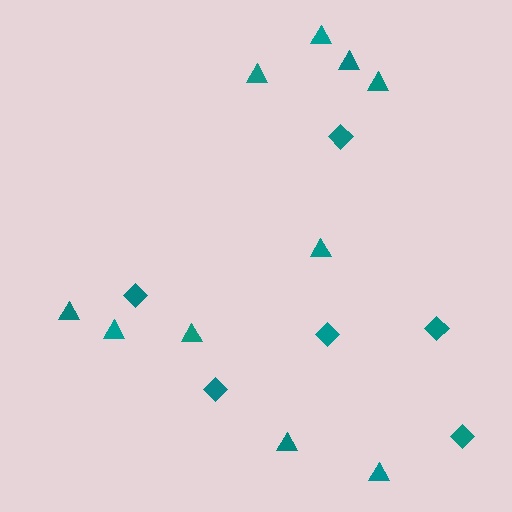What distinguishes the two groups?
There are 2 groups: one group of diamonds (6) and one group of triangles (10).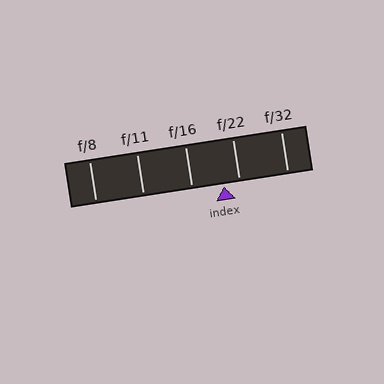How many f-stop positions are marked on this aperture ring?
There are 5 f-stop positions marked.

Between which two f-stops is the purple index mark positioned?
The index mark is between f/16 and f/22.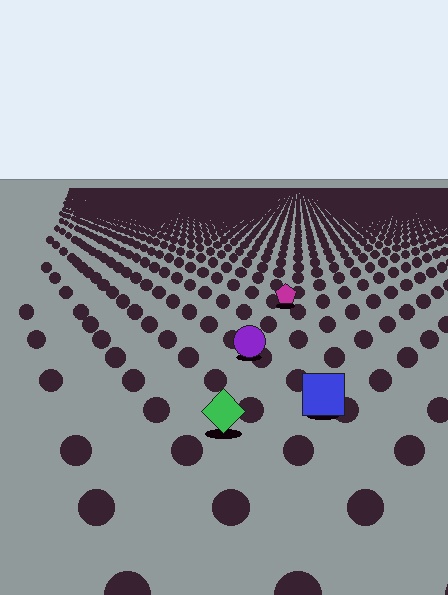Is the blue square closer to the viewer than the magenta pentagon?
Yes. The blue square is closer — you can tell from the texture gradient: the ground texture is coarser near it.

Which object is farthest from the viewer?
The magenta pentagon is farthest from the viewer. It appears smaller and the ground texture around it is denser.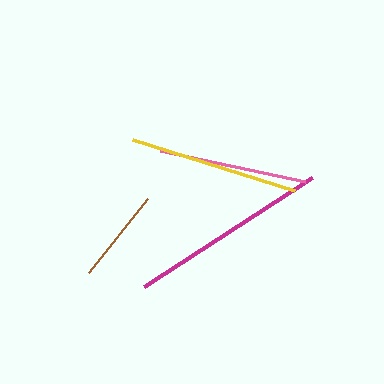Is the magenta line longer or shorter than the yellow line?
The magenta line is longer than the yellow line.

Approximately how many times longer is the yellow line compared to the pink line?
The yellow line is approximately 1.1 times the length of the pink line.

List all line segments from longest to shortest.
From longest to shortest: magenta, yellow, pink, brown.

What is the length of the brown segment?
The brown segment is approximately 95 pixels long.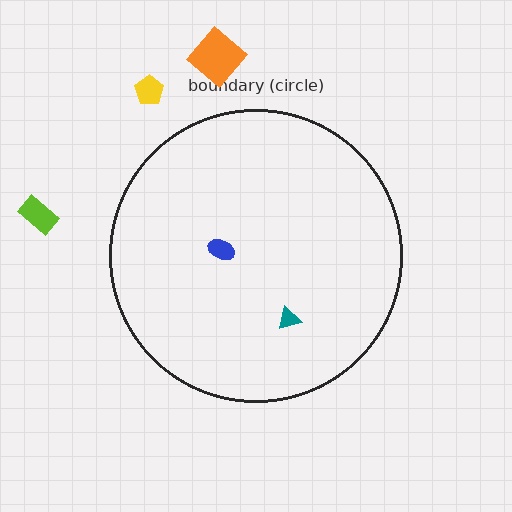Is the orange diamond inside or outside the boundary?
Outside.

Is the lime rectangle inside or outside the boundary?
Outside.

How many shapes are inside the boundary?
2 inside, 3 outside.